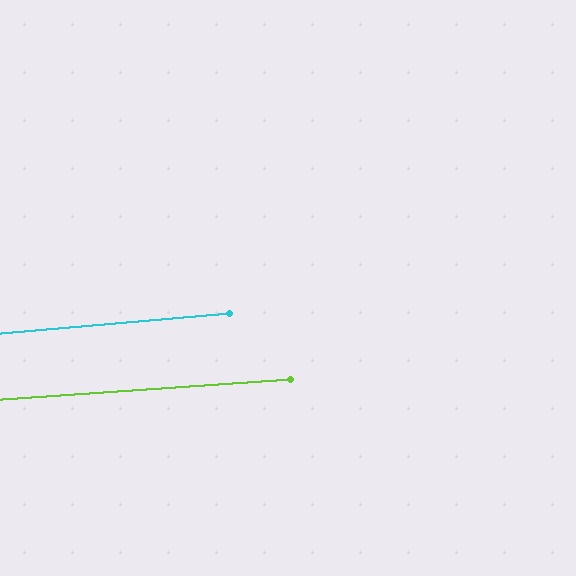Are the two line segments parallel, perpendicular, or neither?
Parallel — their directions differ by only 1.0°.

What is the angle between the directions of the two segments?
Approximately 1 degree.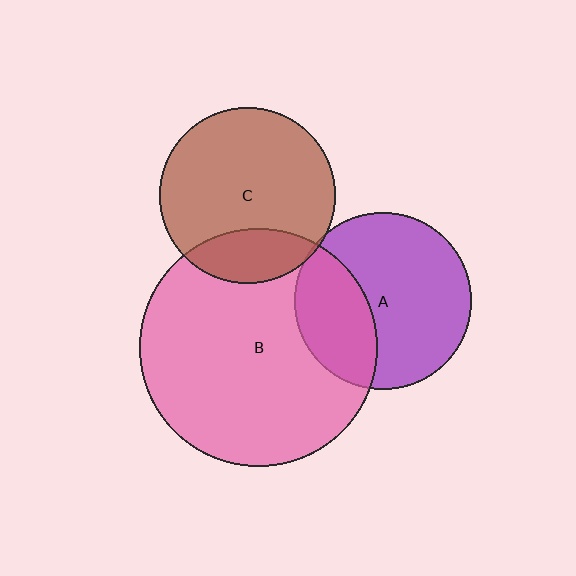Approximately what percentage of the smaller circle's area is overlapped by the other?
Approximately 20%.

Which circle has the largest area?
Circle B (pink).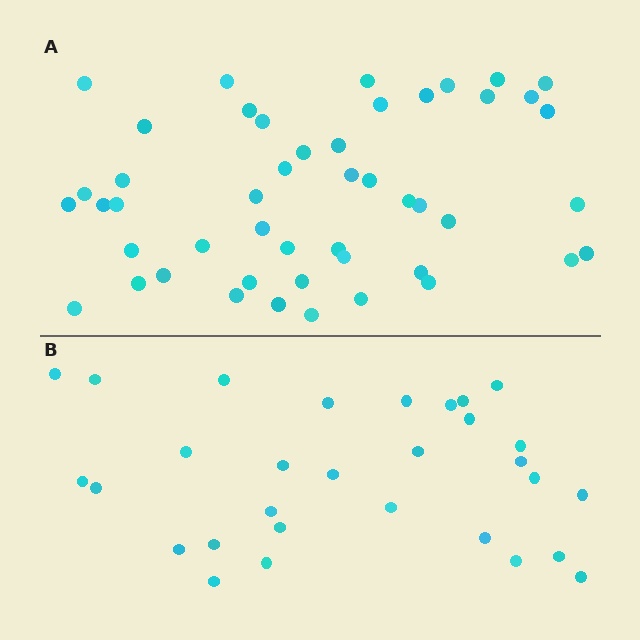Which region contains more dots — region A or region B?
Region A (the top region) has more dots.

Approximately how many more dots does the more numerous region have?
Region A has approximately 20 more dots than region B.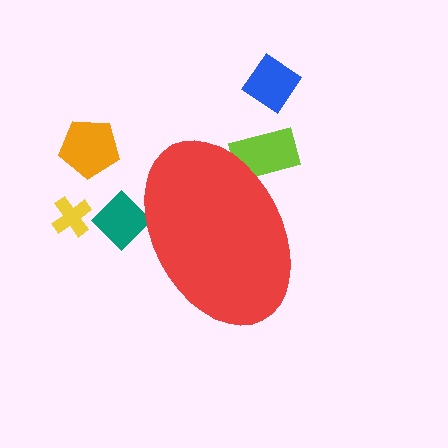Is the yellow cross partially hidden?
No, the yellow cross is fully visible.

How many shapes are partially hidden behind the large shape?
2 shapes are partially hidden.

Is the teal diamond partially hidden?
Yes, the teal diamond is partially hidden behind the red ellipse.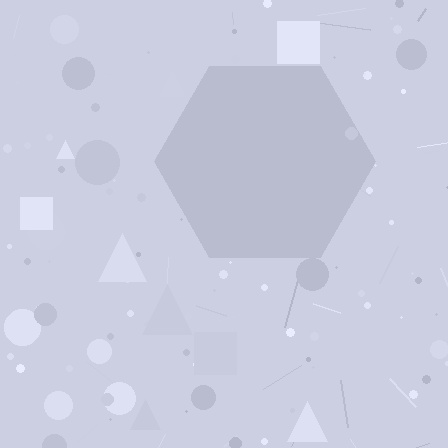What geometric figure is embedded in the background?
A hexagon is embedded in the background.